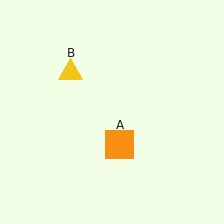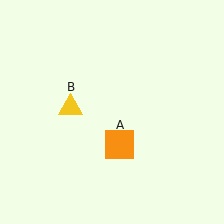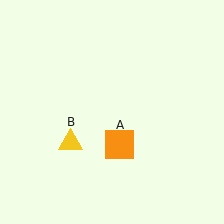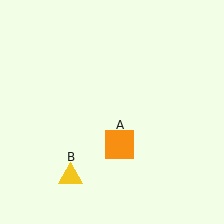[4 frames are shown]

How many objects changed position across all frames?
1 object changed position: yellow triangle (object B).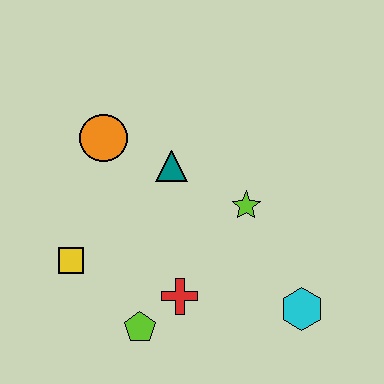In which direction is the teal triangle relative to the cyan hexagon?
The teal triangle is above the cyan hexagon.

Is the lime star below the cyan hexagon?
No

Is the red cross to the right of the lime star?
No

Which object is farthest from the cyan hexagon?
The orange circle is farthest from the cyan hexagon.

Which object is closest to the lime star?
The teal triangle is closest to the lime star.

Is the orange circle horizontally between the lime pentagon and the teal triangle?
No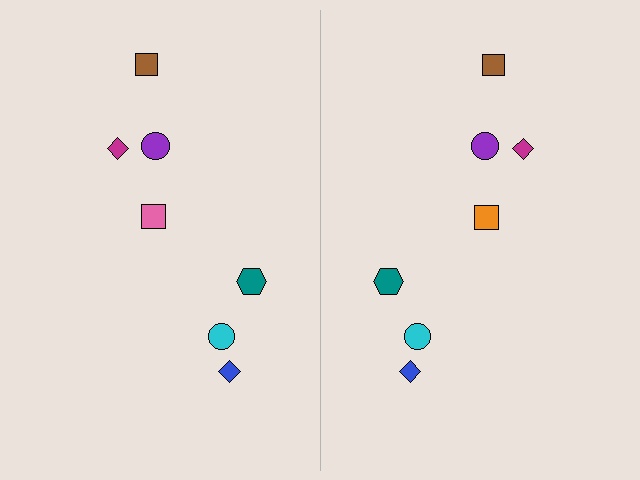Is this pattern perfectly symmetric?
No, the pattern is not perfectly symmetric. The orange square on the right side breaks the symmetry — its mirror counterpart is pink.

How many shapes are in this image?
There are 14 shapes in this image.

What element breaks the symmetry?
The orange square on the right side breaks the symmetry — its mirror counterpart is pink.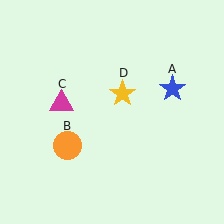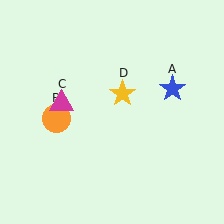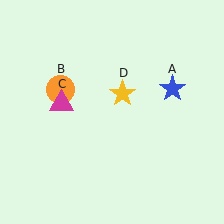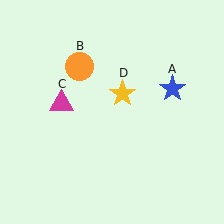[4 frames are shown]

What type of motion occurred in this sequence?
The orange circle (object B) rotated clockwise around the center of the scene.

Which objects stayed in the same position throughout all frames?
Blue star (object A) and magenta triangle (object C) and yellow star (object D) remained stationary.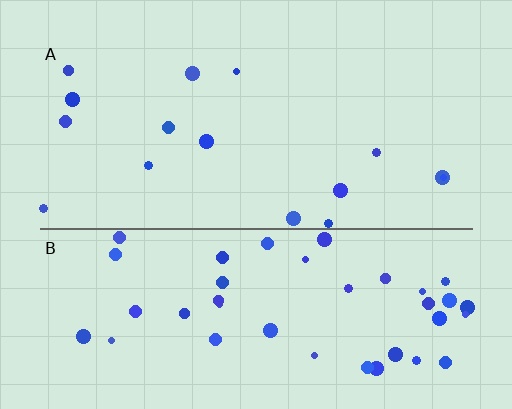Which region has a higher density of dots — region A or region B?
B (the bottom).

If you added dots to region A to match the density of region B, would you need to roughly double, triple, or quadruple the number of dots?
Approximately triple.